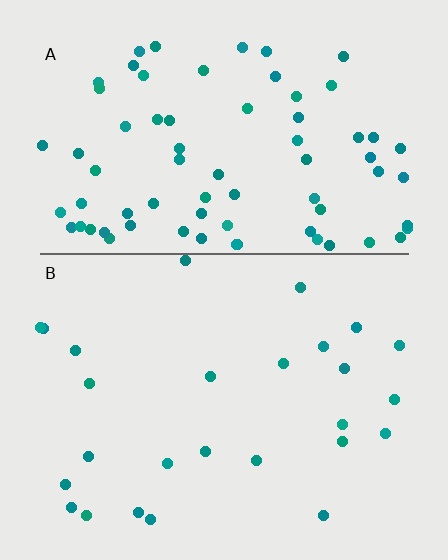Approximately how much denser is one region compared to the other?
Approximately 2.8× — region A over region B.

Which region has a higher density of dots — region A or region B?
A (the top).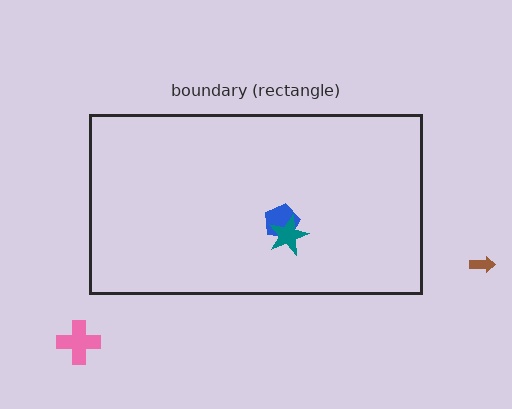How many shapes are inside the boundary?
2 inside, 2 outside.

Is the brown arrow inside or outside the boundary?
Outside.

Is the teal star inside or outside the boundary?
Inside.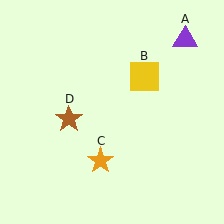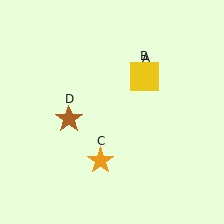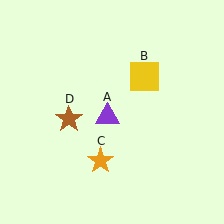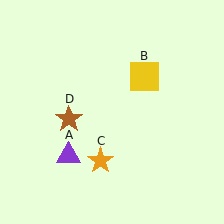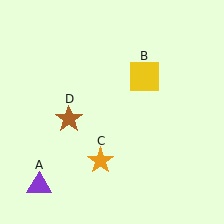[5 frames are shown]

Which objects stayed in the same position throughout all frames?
Yellow square (object B) and orange star (object C) and brown star (object D) remained stationary.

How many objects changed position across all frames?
1 object changed position: purple triangle (object A).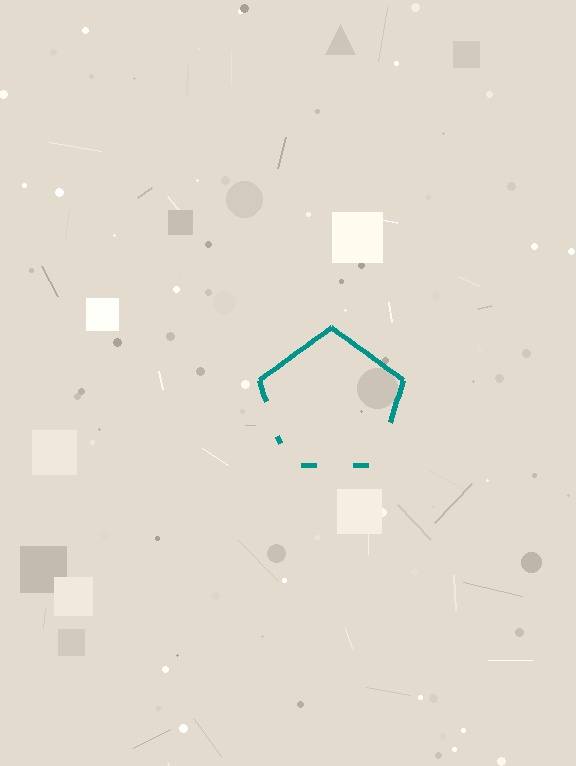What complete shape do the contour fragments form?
The contour fragments form a pentagon.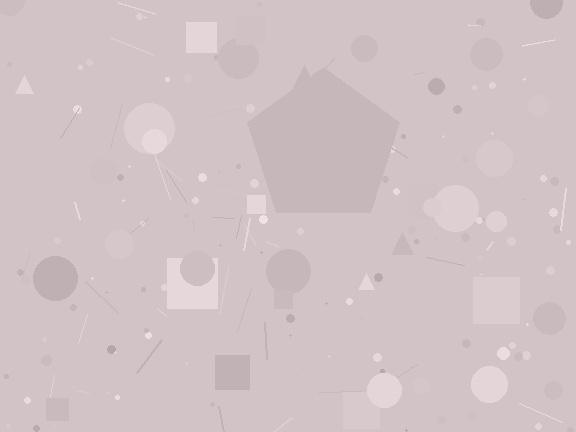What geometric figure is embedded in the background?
A pentagon is embedded in the background.